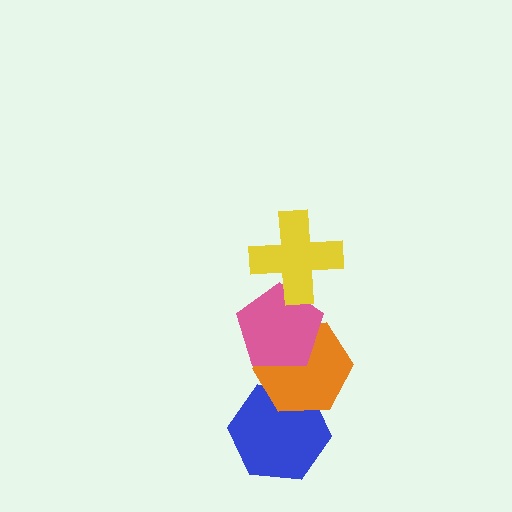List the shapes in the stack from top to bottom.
From top to bottom: the yellow cross, the pink pentagon, the orange hexagon, the blue hexagon.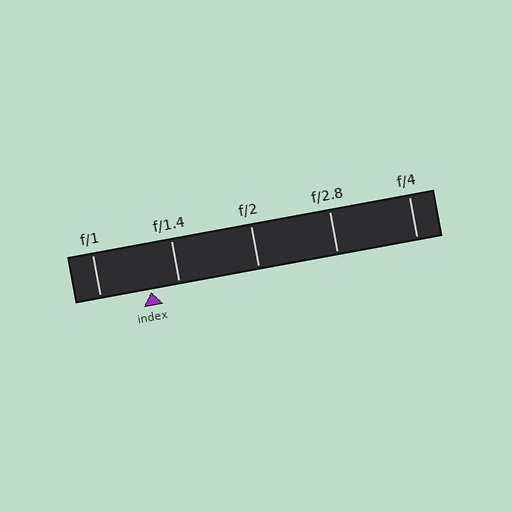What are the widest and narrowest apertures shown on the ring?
The widest aperture shown is f/1 and the narrowest is f/4.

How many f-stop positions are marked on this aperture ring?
There are 5 f-stop positions marked.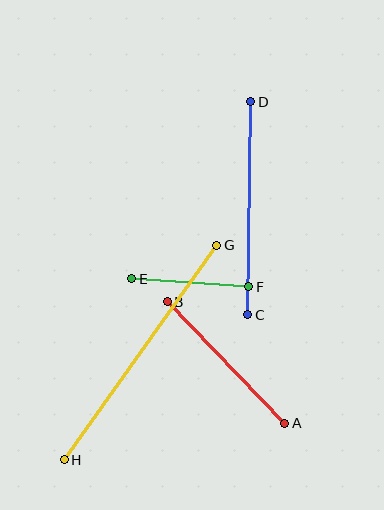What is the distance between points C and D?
The distance is approximately 213 pixels.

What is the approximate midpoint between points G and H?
The midpoint is at approximately (141, 352) pixels.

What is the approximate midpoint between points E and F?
The midpoint is at approximately (190, 283) pixels.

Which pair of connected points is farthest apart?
Points G and H are farthest apart.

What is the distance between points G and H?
The distance is approximately 263 pixels.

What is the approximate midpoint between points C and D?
The midpoint is at approximately (249, 208) pixels.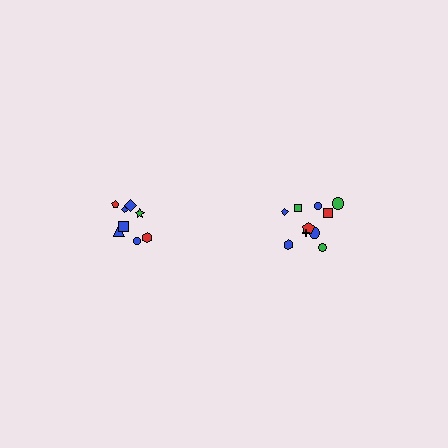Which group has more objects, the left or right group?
The right group.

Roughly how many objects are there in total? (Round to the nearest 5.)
Roughly 20 objects in total.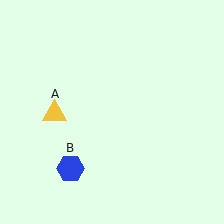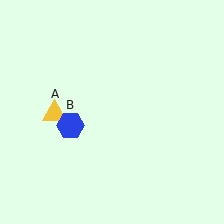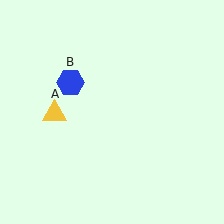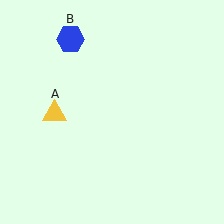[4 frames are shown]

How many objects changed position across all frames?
1 object changed position: blue hexagon (object B).